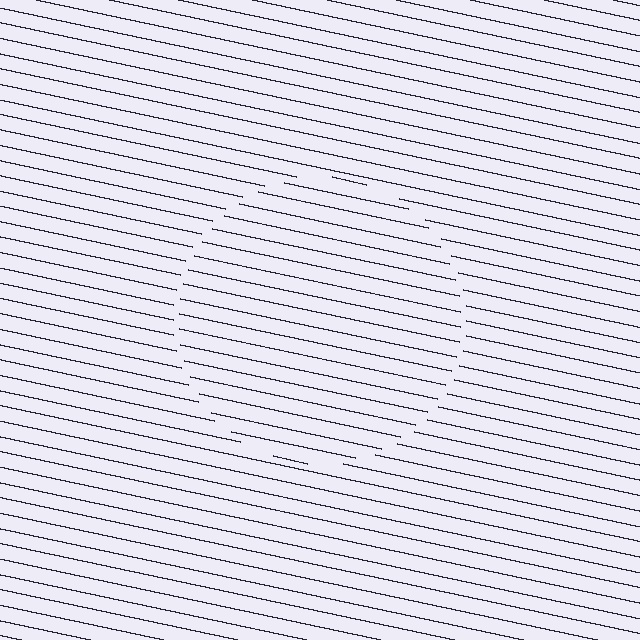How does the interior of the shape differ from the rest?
The interior of the shape contains the same grating, shifted by half a period — the contour is defined by the phase discontinuity where line-ends from the inner and outer gratings abut.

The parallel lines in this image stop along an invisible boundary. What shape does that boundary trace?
An illusory circle. The interior of the shape contains the same grating, shifted by half a period — the contour is defined by the phase discontinuity where line-ends from the inner and outer gratings abut.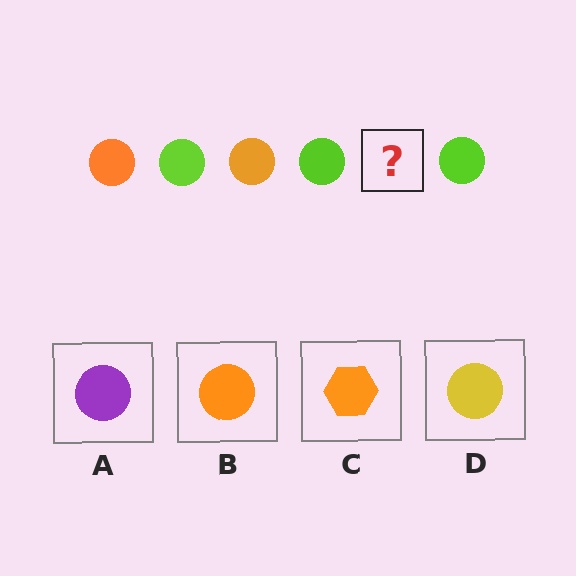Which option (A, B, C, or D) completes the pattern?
B.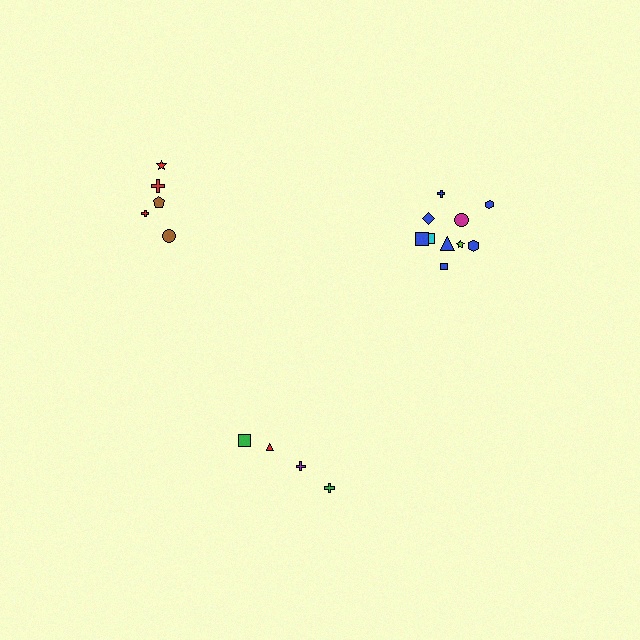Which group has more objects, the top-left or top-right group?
The top-right group.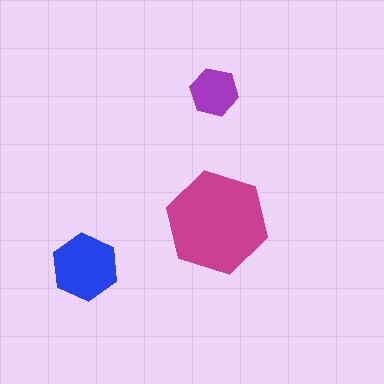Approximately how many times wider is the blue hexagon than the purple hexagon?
About 1.5 times wider.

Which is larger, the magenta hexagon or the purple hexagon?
The magenta one.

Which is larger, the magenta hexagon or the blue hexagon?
The magenta one.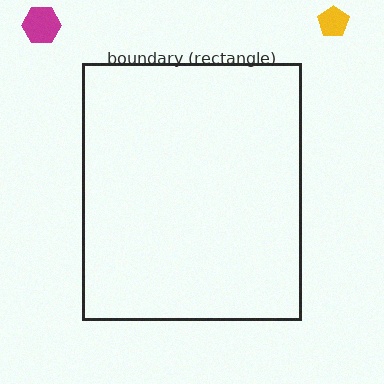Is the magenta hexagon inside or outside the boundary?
Outside.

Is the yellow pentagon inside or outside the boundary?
Outside.